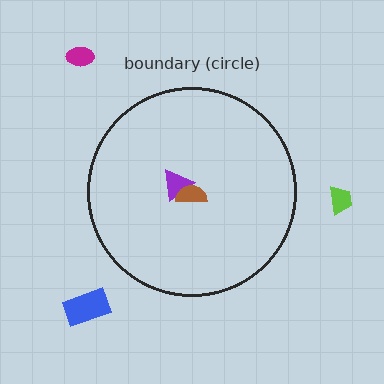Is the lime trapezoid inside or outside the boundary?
Outside.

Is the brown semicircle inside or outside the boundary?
Inside.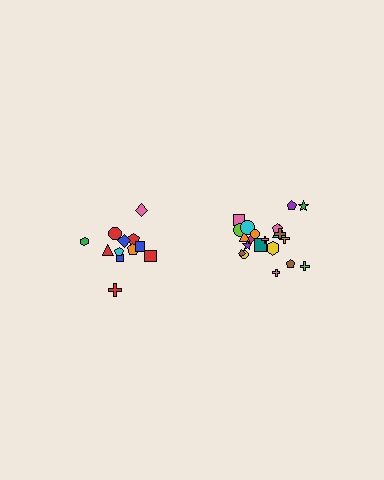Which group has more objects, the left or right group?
The right group.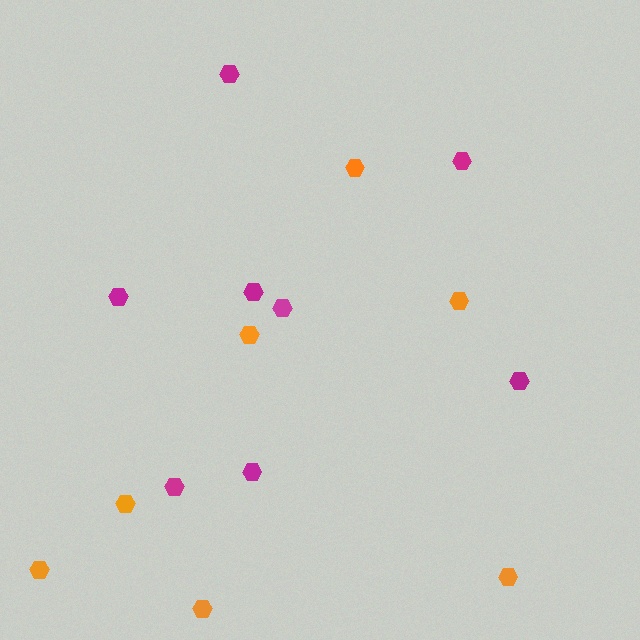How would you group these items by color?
There are 2 groups: one group of magenta hexagons (8) and one group of orange hexagons (7).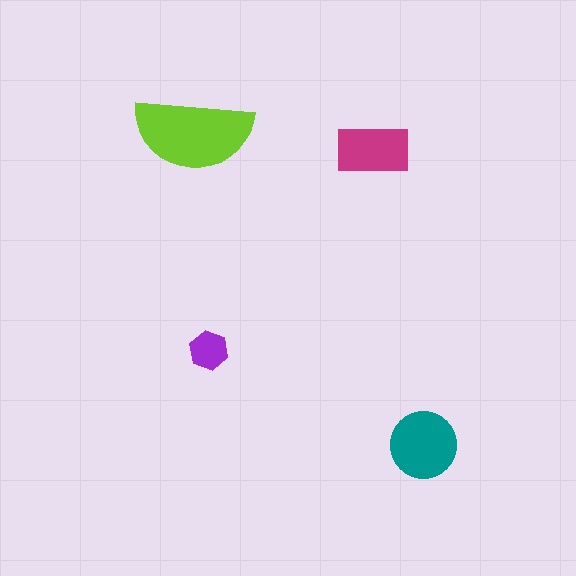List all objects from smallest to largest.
The purple hexagon, the magenta rectangle, the teal circle, the lime semicircle.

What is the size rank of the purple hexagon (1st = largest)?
4th.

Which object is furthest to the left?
The lime semicircle is leftmost.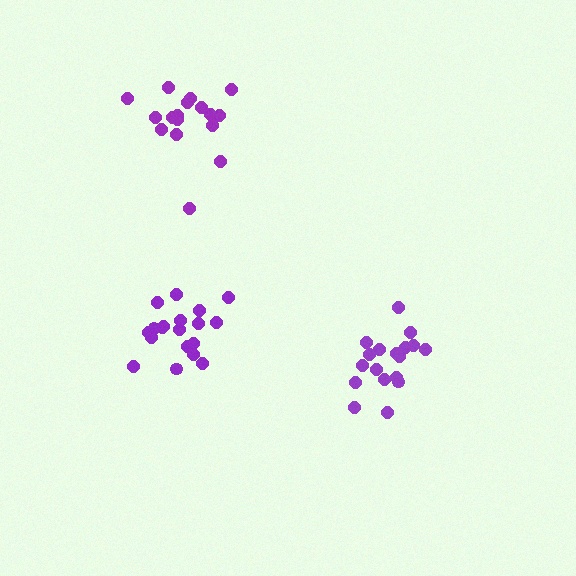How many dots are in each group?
Group 1: 18 dots, Group 2: 17 dots, Group 3: 19 dots (54 total).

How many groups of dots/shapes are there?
There are 3 groups.